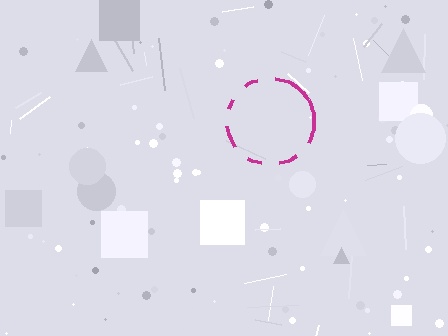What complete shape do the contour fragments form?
The contour fragments form a circle.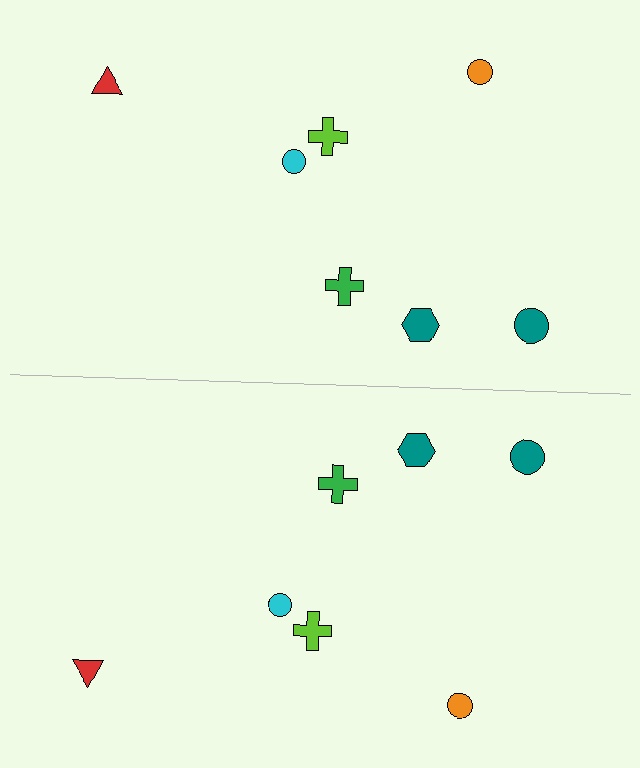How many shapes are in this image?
There are 14 shapes in this image.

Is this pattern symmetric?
Yes, this pattern has bilateral (reflection) symmetry.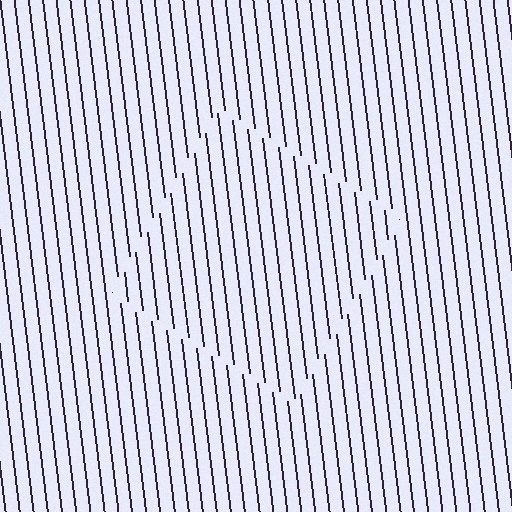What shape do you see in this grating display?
An illusory square. The interior of the shape contains the same grating, shifted by half a period — the contour is defined by the phase discontinuity where line-ends from the inner and outer gratings abut.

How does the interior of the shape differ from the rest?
The interior of the shape contains the same grating, shifted by half a period — the contour is defined by the phase discontinuity where line-ends from the inner and outer gratings abut.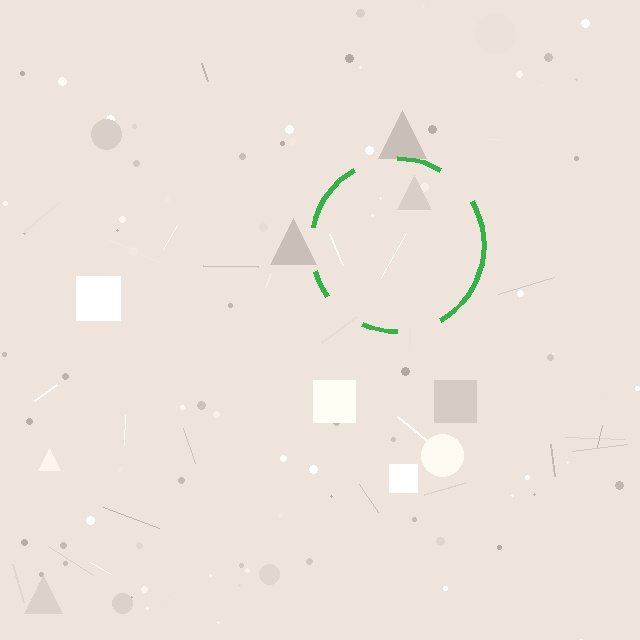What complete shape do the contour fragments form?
The contour fragments form a circle.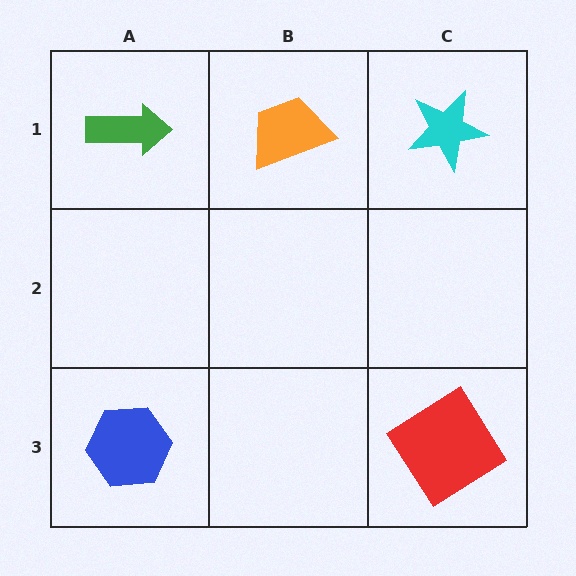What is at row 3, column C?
A red diamond.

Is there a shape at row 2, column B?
No, that cell is empty.